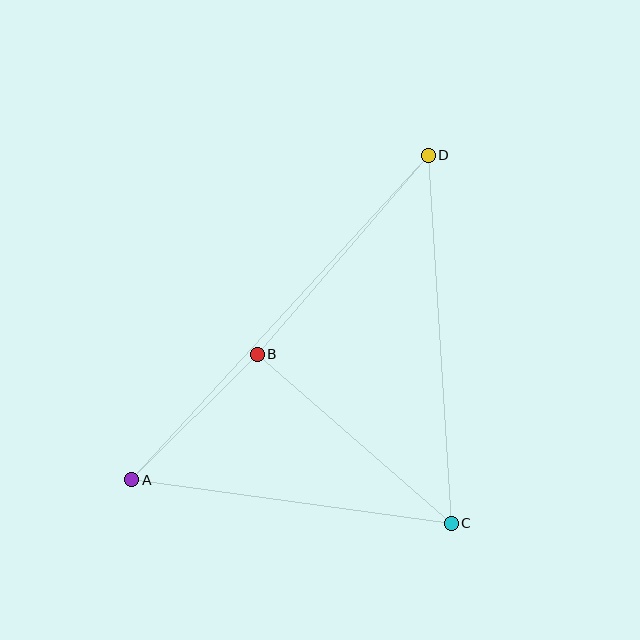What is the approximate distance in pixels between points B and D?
The distance between B and D is approximately 262 pixels.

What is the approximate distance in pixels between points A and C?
The distance between A and C is approximately 322 pixels.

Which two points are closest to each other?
Points A and B are closest to each other.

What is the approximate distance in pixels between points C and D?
The distance between C and D is approximately 368 pixels.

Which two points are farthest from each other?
Points A and D are farthest from each other.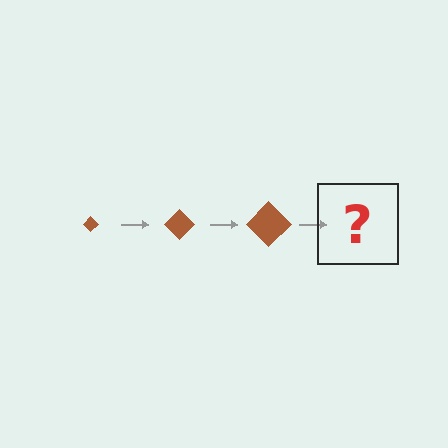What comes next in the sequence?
The next element should be a brown diamond, larger than the previous one.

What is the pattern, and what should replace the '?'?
The pattern is that the diamond gets progressively larger each step. The '?' should be a brown diamond, larger than the previous one.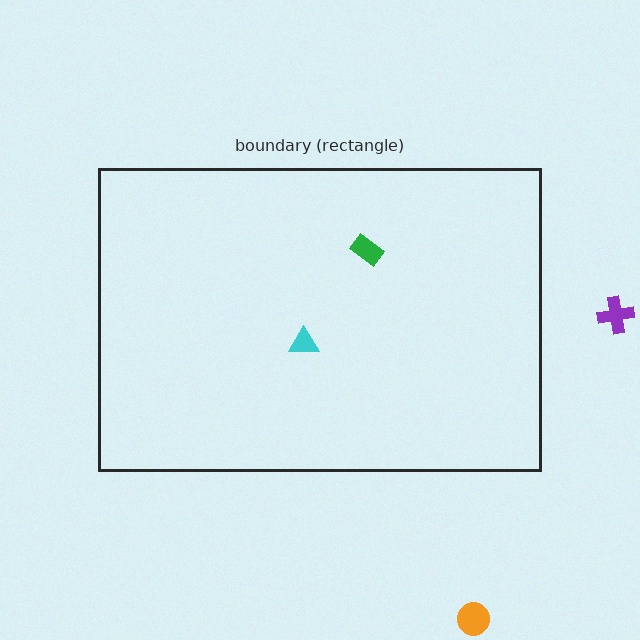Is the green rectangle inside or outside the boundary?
Inside.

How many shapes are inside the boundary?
2 inside, 2 outside.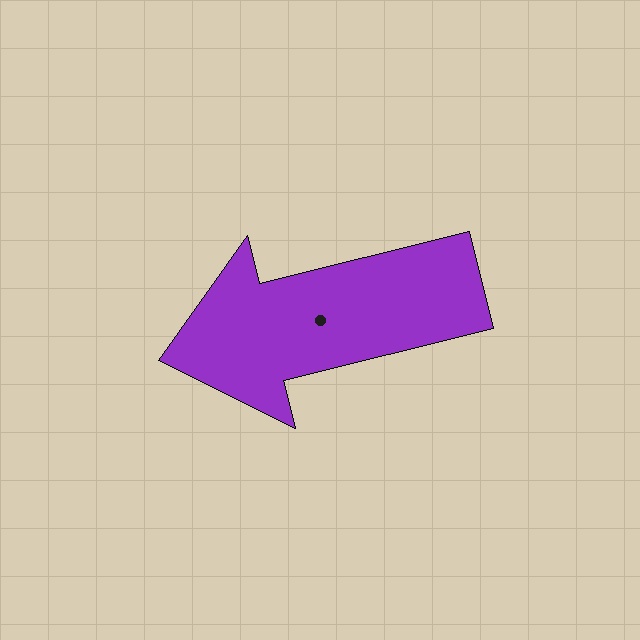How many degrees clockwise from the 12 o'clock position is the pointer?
Approximately 256 degrees.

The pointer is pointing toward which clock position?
Roughly 9 o'clock.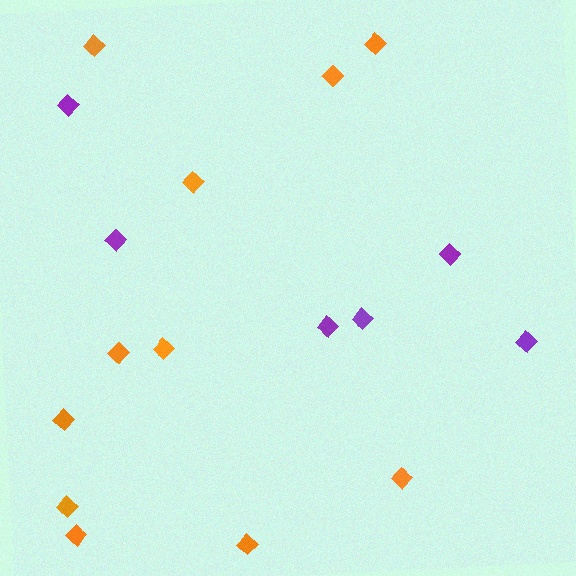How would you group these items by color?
There are 2 groups: one group of orange diamonds (11) and one group of purple diamonds (6).